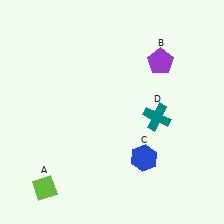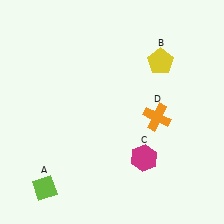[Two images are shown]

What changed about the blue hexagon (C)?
In Image 1, C is blue. In Image 2, it changed to magenta.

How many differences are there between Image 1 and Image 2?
There are 3 differences between the two images.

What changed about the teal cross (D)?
In Image 1, D is teal. In Image 2, it changed to orange.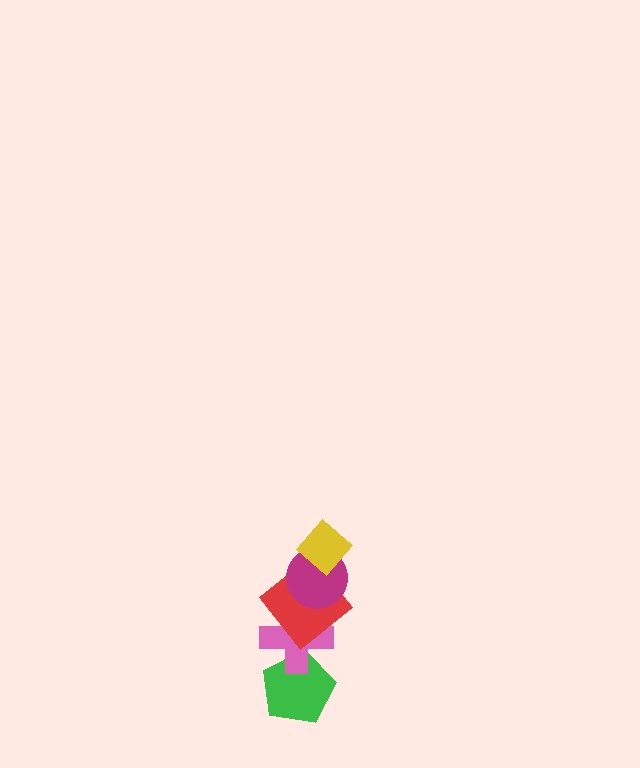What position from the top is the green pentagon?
The green pentagon is 5th from the top.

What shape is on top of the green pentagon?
The pink cross is on top of the green pentagon.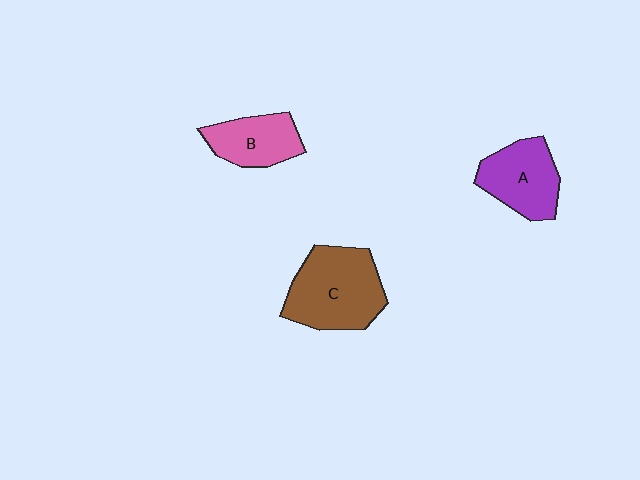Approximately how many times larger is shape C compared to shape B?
Approximately 1.7 times.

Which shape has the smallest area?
Shape B (pink).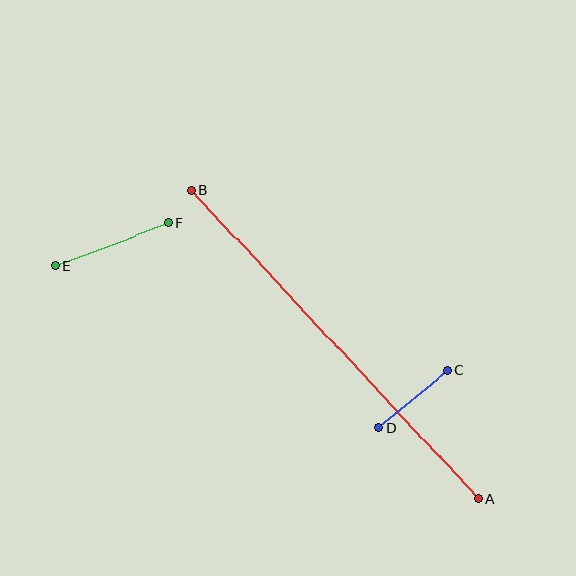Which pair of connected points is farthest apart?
Points A and B are farthest apart.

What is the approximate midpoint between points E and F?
The midpoint is at approximately (112, 244) pixels.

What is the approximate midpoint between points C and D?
The midpoint is at approximately (413, 399) pixels.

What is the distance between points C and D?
The distance is approximately 89 pixels.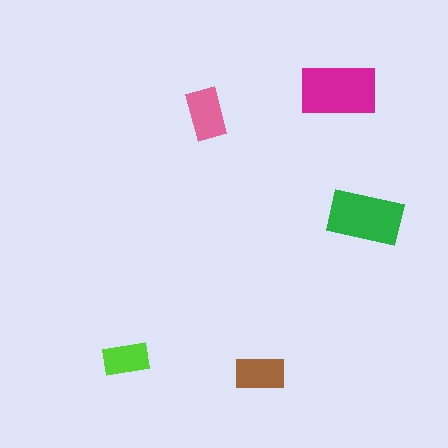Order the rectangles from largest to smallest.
the magenta one, the green one, the pink one, the brown one, the lime one.